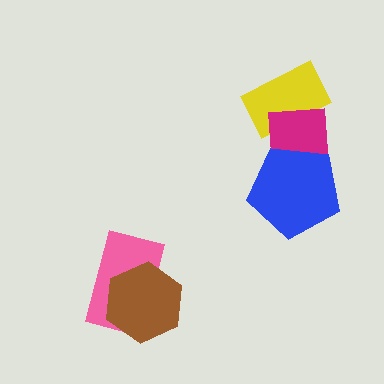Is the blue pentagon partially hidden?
No, no other shape covers it.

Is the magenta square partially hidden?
Yes, it is partially covered by another shape.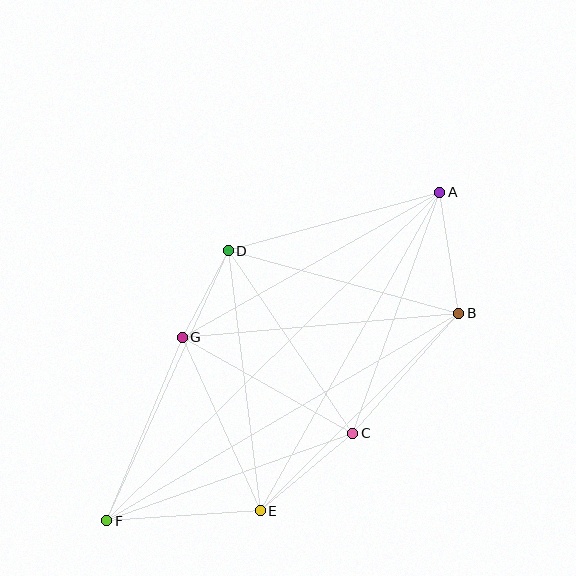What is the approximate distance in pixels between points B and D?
The distance between B and D is approximately 239 pixels.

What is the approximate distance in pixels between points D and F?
The distance between D and F is approximately 296 pixels.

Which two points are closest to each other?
Points D and G are closest to each other.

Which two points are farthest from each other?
Points A and F are farthest from each other.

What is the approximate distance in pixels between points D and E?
The distance between D and E is approximately 262 pixels.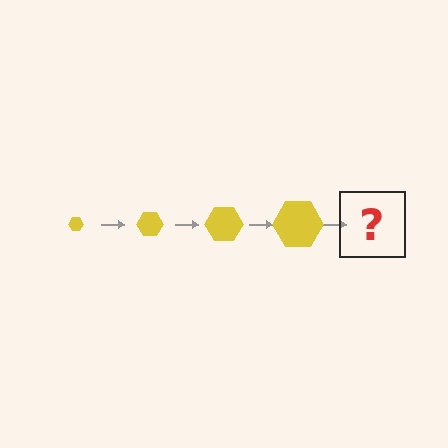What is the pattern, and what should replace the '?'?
The pattern is that the hexagon gets progressively larger each step. The '?' should be a yellow hexagon, larger than the previous one.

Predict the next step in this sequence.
The next step is a yellow hexagon, larger than the previous one.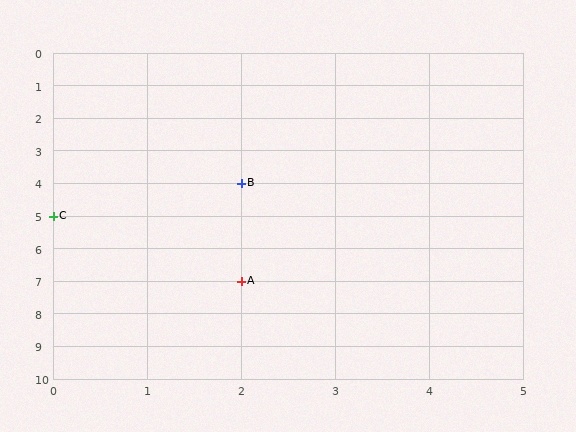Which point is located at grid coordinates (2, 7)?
Point A is at (2, 7).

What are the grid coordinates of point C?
Point C is at grid coordinates (0, 5).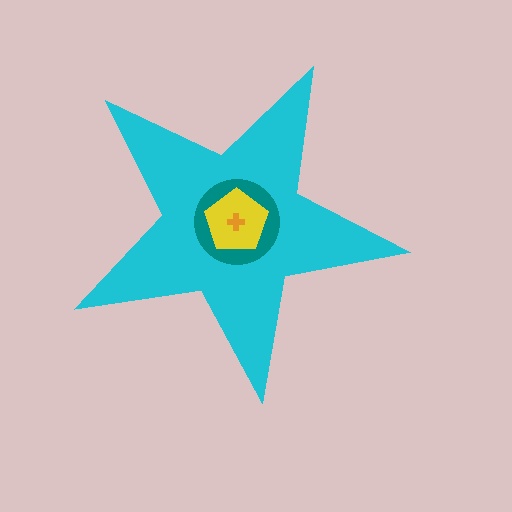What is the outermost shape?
The cyan star.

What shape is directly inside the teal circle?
The yellow pentagon.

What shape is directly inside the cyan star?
The teal circle.